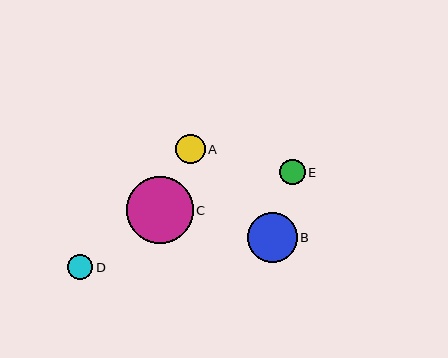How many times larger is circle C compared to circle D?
Circle C is approximately 2.6 times the size of circle D.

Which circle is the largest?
Circle C is the largest with a size of approximately 67 pixels.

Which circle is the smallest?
Circle E is the smallest with a size of approximately 26 pixels.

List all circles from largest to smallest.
From largest to smallest: C, B, A, D, E.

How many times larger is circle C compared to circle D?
Circle C is approximately 2.6 times the size of circle D.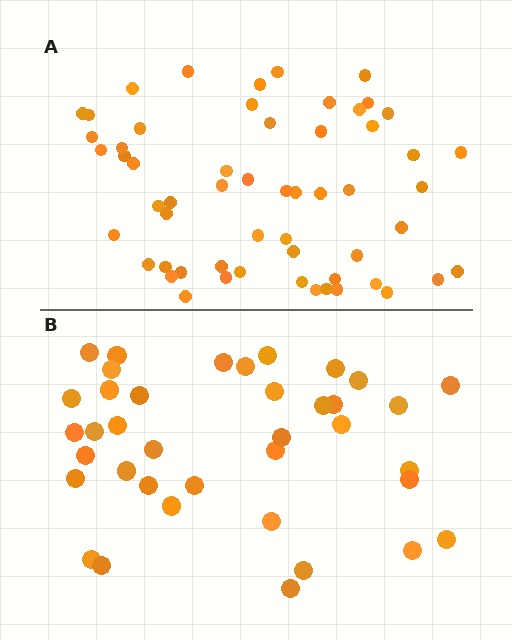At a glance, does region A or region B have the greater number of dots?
Region A (the top region) has more dots.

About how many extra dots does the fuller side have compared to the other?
Region A has approximately 20 more dots than region B.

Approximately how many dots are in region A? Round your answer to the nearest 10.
About 60 dots. (The exact count is 57, which rounds to 60.)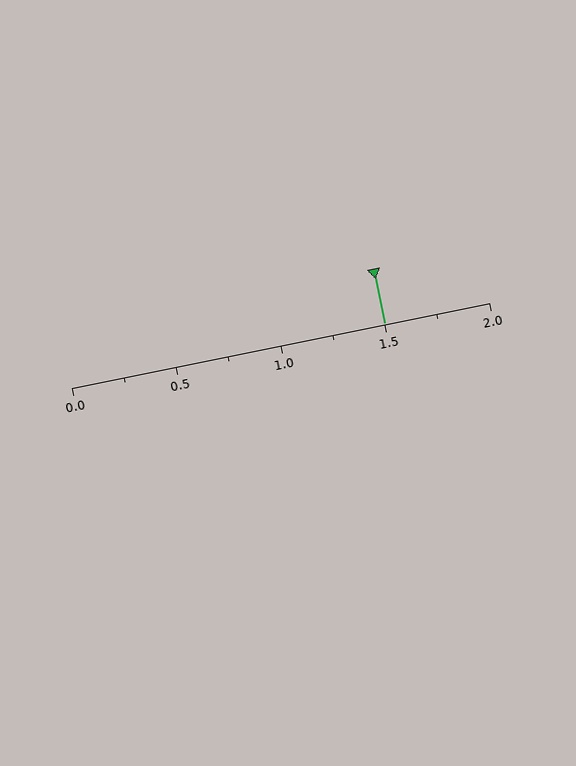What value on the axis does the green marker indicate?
The marker indicates approximately 1.5.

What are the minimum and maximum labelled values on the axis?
The axis runs from 0.0 to 2.0.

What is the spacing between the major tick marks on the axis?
The major ticks are spaced 0.5 apart.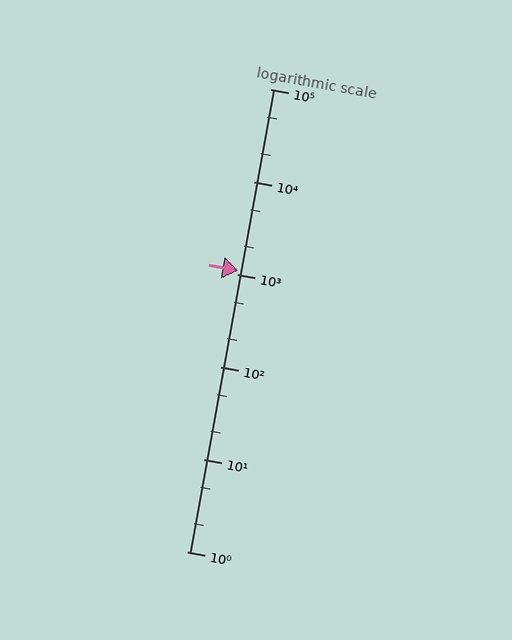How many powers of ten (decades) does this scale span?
The scale spans 5 decades, from 1 to 100000.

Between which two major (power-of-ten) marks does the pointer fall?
The pointer is between 1000 and 10000.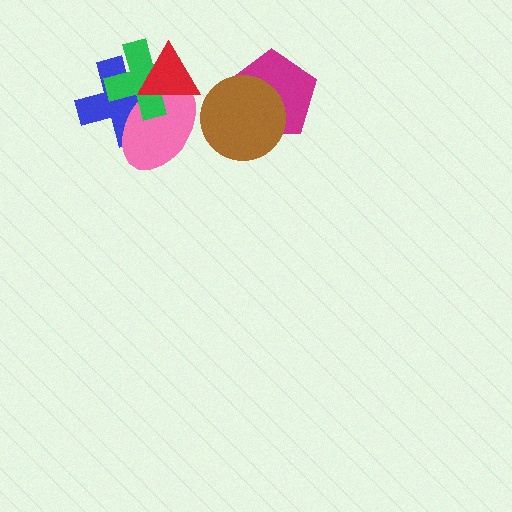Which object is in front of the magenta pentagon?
The brown circle is in front of the magenta pentagon.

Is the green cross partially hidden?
Yes, it is partially covered by another shape.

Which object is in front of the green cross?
The red triangle is in front of the green cross.